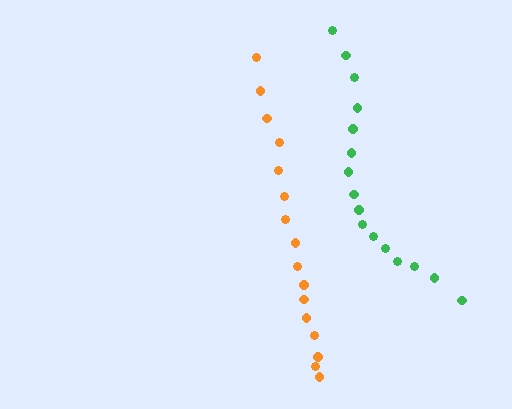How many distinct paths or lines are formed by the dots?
There are 2 distinct paths.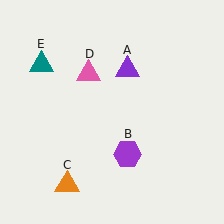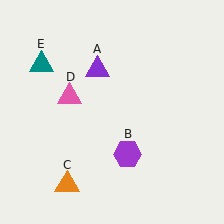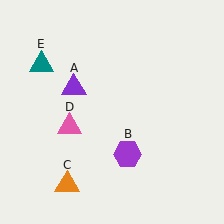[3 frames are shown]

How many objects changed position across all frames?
2 objects changed position: purple triangle (object A), pink triangle (object D).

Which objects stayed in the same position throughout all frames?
Purple hexagon (object B) and orange triangle (object C) and teal triangle (object E) remained stationary.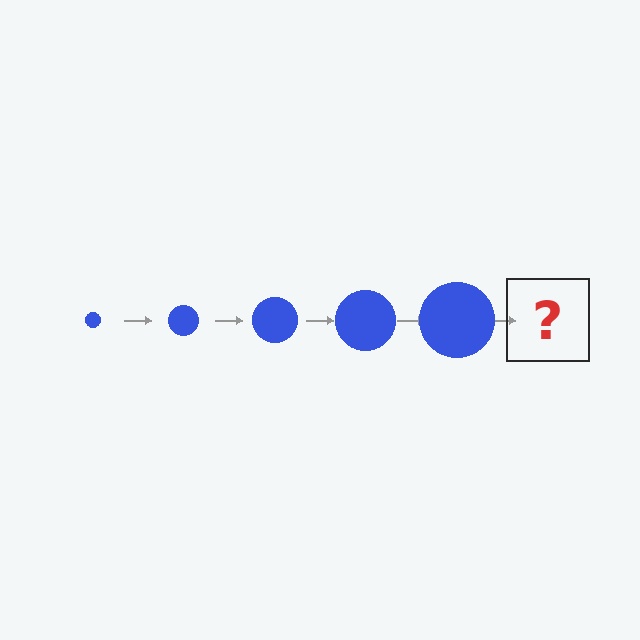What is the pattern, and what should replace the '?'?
The pattern is that the circle gets progressively larger each step. The '?' should be a blue circle, larger than the previous one.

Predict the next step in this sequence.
The next step is a blue circle, larger than the previous one.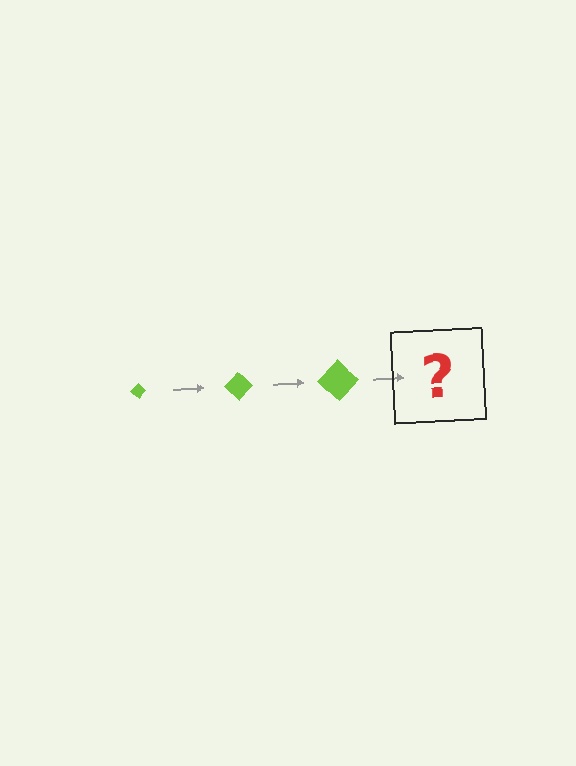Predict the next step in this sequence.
The next step is a lime diamond, larger than the previous one.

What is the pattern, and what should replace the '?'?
The pattern is that the diamond gets progressively larger each step. The '?' should be a lime diamond, larger than the previous one.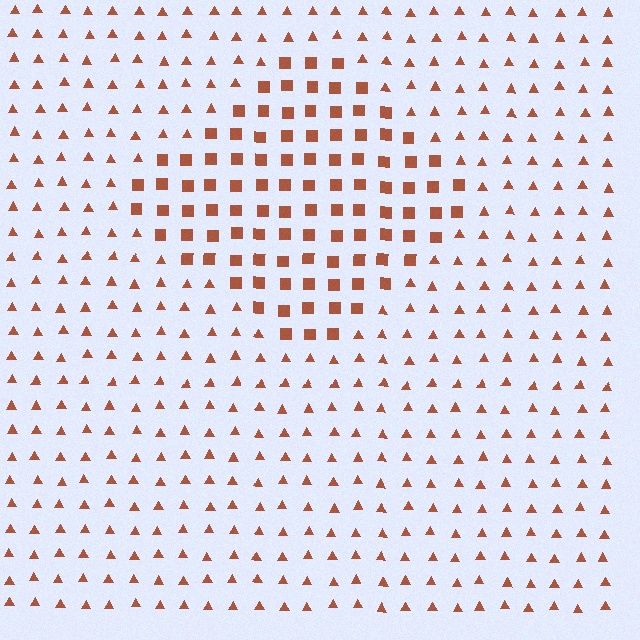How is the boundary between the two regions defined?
The boundary is defined by a change in element shape: squares inside vs. triangles outside. All elements share the same color and spacing.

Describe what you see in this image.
The image is filled with small brown elements arranged in a uniform grid. A diamond-shaped region contains squares, while the surrounding area contains triangles. The boundary is defined purely by the change in element shape.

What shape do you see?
I see a diamond.